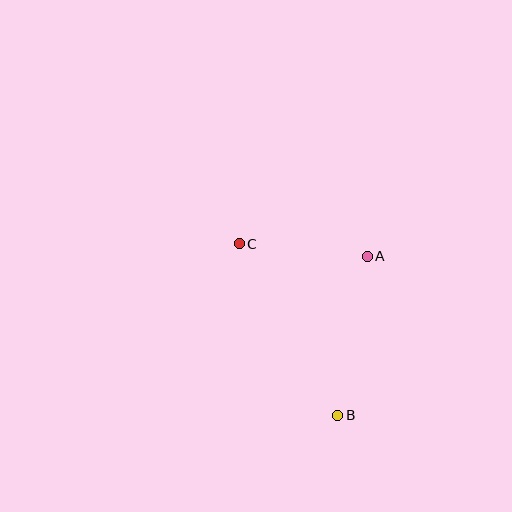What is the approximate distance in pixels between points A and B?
The distance between A and B is approximately 162 pixels.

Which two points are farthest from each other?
Points B and C are farthest from each other.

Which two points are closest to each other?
Points A and C are closest to each other.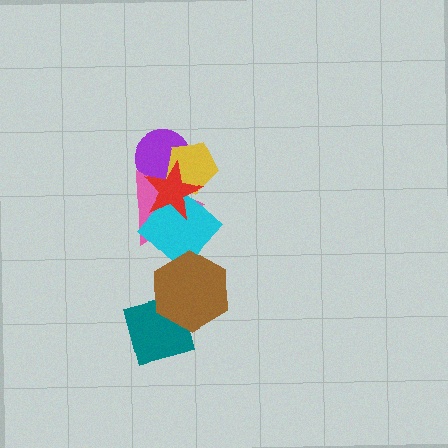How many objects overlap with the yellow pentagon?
3 objects overlap with the yellow pentagon.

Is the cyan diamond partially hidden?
Yes, it is partially covered by another shape.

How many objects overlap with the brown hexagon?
1 object overlaps with the brown hexagon.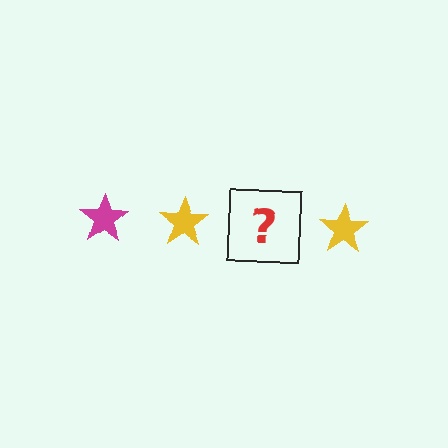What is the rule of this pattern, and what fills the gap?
The rule is that the pattern cycles through magenta, yellow stars. The gap should be filled with a magenta star.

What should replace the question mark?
The question mark should be replaced with a magenta star.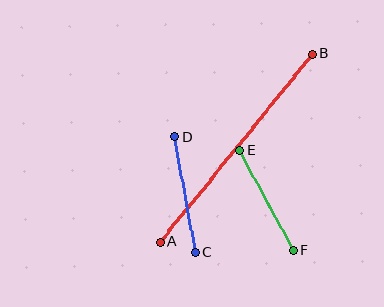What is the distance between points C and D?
The distance is approximately 117 pixels.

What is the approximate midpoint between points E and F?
The midpoint is at approximately (266, 200) pixels.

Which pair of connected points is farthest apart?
Points A and B are farthest apart.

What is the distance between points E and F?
The distance is approximately 114 pixels.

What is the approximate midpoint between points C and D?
The midpoint is at approximately (185, 195) pixels.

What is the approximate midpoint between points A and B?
The midpoint is at approximately (236, 148) pixels.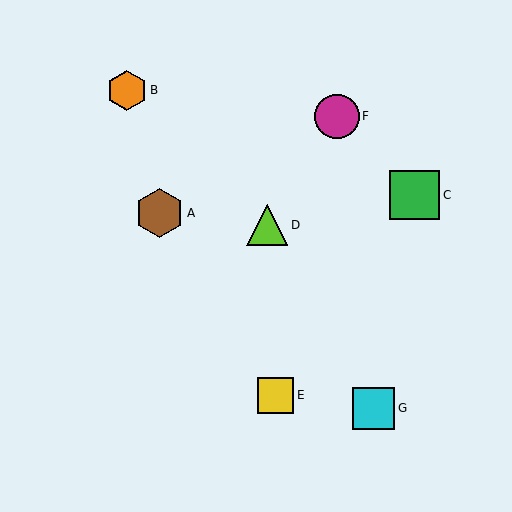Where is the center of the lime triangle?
The center of the lime triangle is at (267, 225).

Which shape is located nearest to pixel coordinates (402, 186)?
The green square (labeled C) at (415, 195) is nearest to that location.